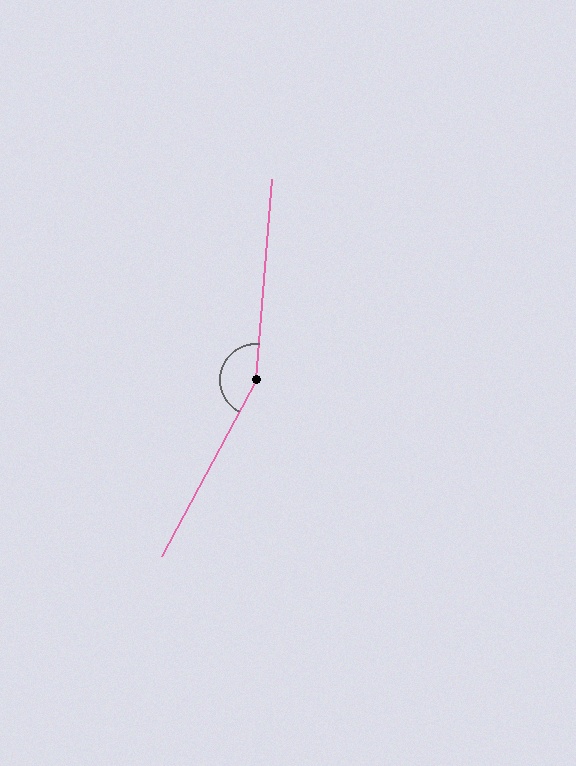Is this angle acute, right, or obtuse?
It is obtuse.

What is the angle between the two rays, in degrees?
Approximately 156 degrees.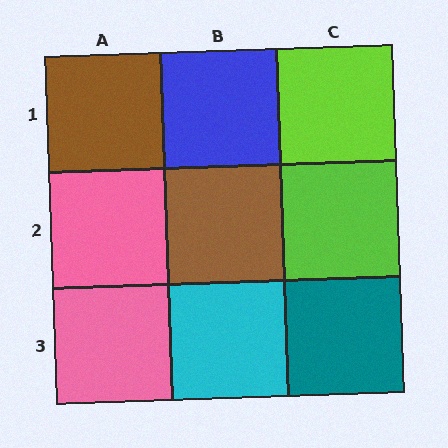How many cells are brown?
2 cells are brown.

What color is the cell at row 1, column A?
Brown.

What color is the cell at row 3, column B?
Cyan.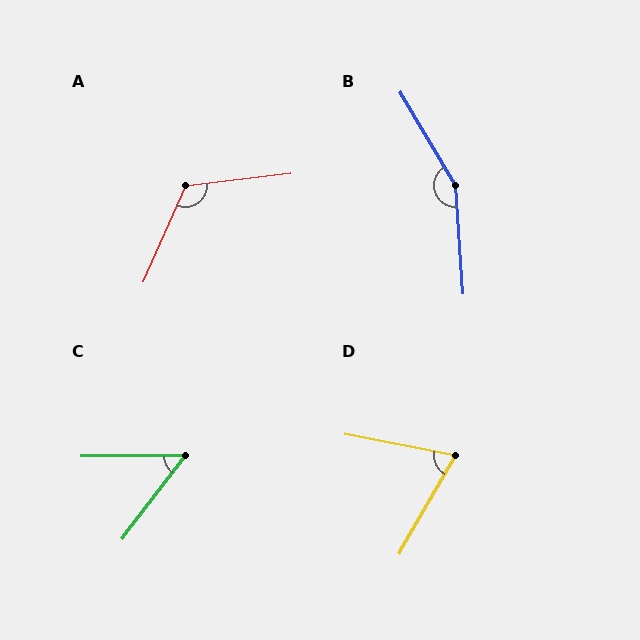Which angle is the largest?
B, at approximately 153 degrees.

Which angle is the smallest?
C, at approximately 52 degrees.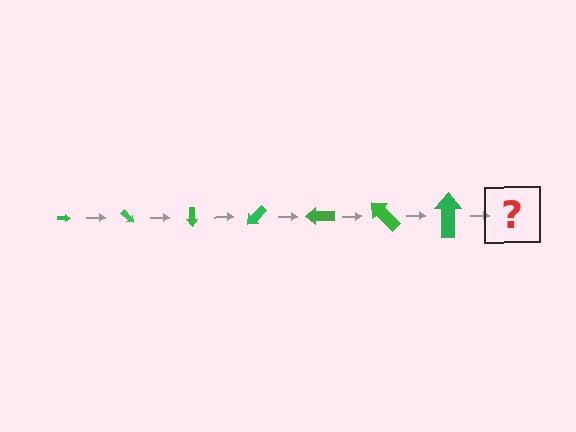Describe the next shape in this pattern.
It should be an arrow, larger than the previous one and rotated 315 degrees from the start.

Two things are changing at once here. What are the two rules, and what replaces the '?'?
The two rules are that the arrow grows larger each step and it rotates 45 degrees each step. The '?' should be an arrow, larger than the previous one and rotated 315 degrees from the start.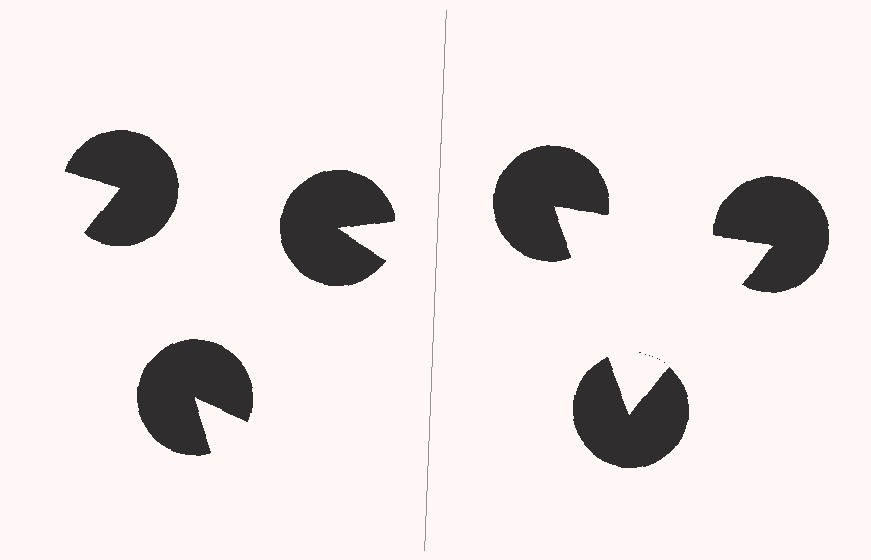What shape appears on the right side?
An illusory triangle.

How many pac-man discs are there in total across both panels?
6 — 3 on each side.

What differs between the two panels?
The pac-man discs are positioned identically on both sides; only the wedge orientations differ. On the right they align to a triangle; on the left they are misaligned.